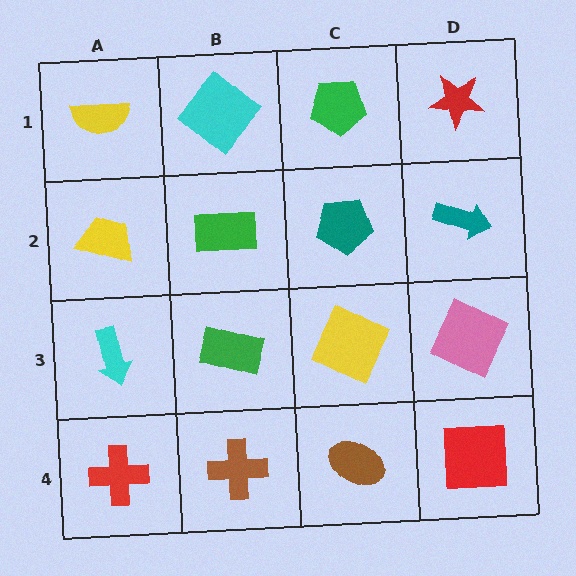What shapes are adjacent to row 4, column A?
A cyan arrow (row 3, column A), a brown cross (row 4, column B).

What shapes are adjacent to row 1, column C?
A teal pentagon (row 2, column C), a cyan diamond (row 1, column B), a red star (row 1, column D).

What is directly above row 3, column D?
A teal arrow.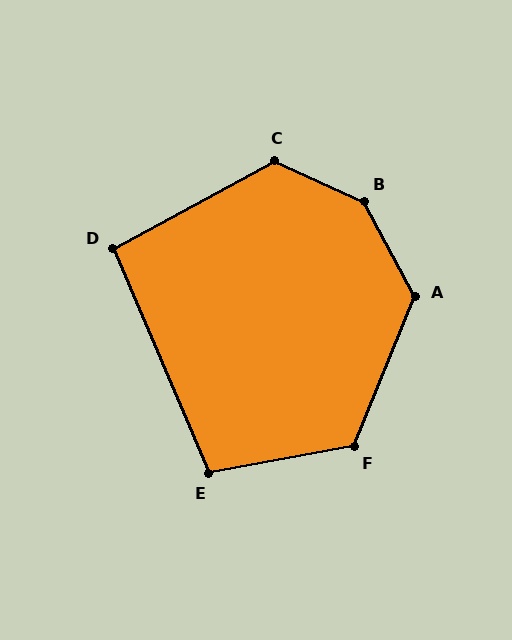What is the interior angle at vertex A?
Approximately 130 degrees (obtuse).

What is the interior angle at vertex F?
Approximately 122 degrees (obtuse).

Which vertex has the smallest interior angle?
D, at approximately 95 degrees.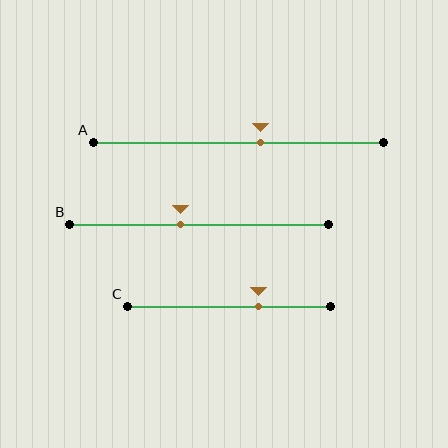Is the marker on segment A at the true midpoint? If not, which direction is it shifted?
No, the marker on segment A is shifted to the right by about 8% of the segment length.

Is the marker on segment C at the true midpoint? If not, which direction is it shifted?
No, the marker on segment C is shifted to the right by about 15% of the segment length.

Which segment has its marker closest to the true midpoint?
Segment B has its marker closest to the true midpoint.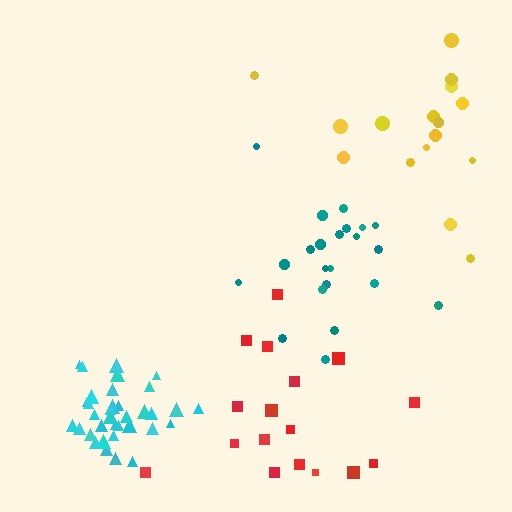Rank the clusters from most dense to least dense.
cyan, teal, red, yellow.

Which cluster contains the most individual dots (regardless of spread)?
Cyan (35).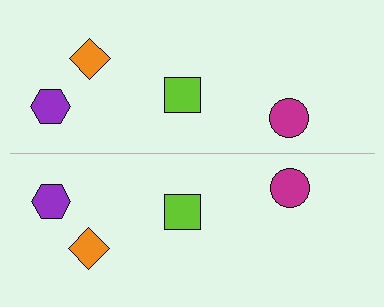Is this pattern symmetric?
Yes, this pattern has bilateral (reflection) symmetry.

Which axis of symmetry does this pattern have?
The pattern has a horizontal axis of symmetry running through the center of the image.